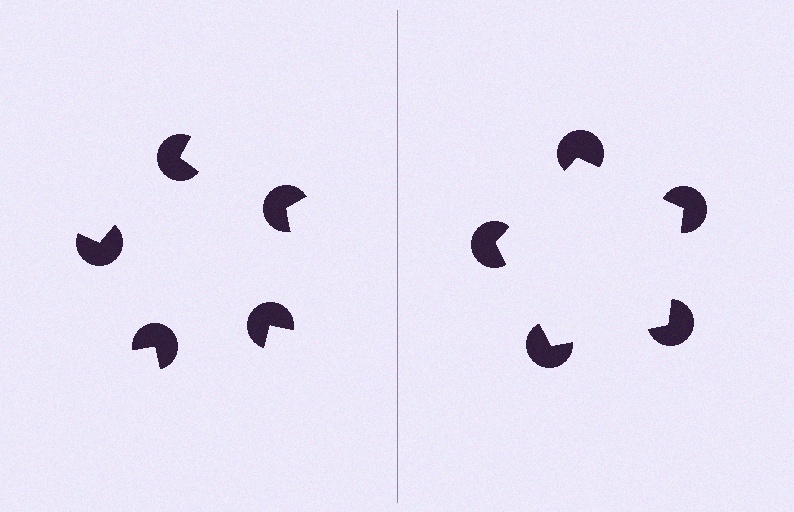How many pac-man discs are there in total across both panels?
10 — 5 on each side.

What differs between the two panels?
The pac-man discs are positioned identically on both sides; only the wedge orientations differ. On the right they align to a pentagon; on the left they are misaligned.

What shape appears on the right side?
An illusory pentagon.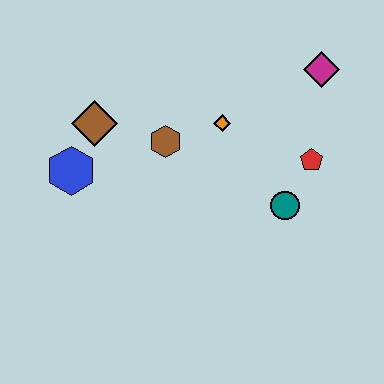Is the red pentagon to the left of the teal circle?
No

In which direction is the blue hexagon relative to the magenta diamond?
The blue hexagon is to the left of the magenta diamond.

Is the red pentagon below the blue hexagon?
No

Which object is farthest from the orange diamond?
The blue hexagon is farthest from the orange diamond.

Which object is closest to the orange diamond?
The brown hexagon is closest to the orange diamond.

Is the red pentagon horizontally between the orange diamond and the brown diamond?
No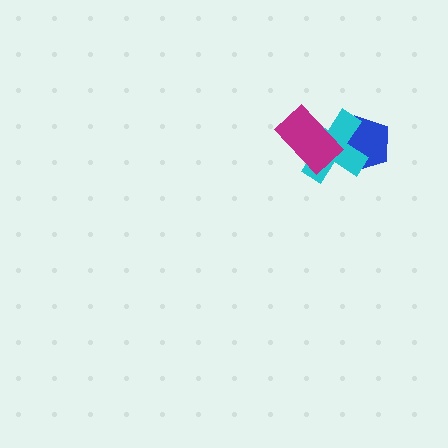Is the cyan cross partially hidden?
Yes, it is partially covered by another shape.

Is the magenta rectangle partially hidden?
No, no other shape covers it.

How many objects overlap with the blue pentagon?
1 object overlaps with the blue pentagon.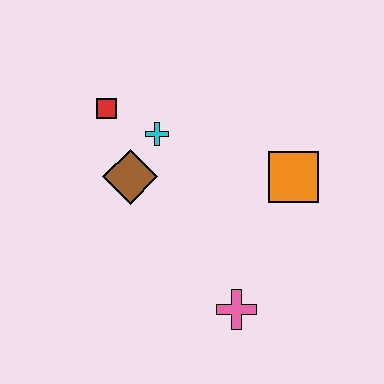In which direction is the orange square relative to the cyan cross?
The orange square is to the right of the cyan cross.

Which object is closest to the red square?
The cyan cross is closest to the red square.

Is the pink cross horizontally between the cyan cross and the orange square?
Yes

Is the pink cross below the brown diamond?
Yes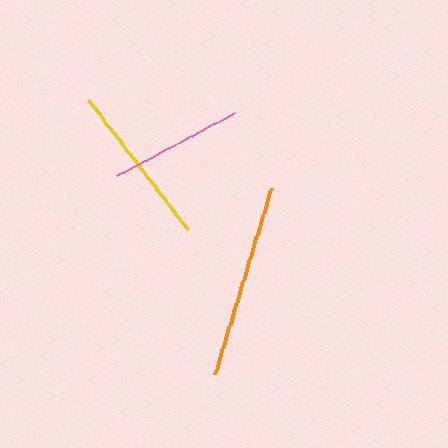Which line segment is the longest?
The orange line is the longest at approximately 195 pixels.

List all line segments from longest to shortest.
From longest to shortest: orange, yellow, pink.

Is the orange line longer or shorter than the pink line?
The orange line is longer than the pink line.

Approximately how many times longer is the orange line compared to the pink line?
The orange line is approximately 1.5 times the length of the pink line.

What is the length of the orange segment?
The orange segment is approximately 195 pixels long.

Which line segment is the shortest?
The pink line is the shortest at approximately 133 pixels.